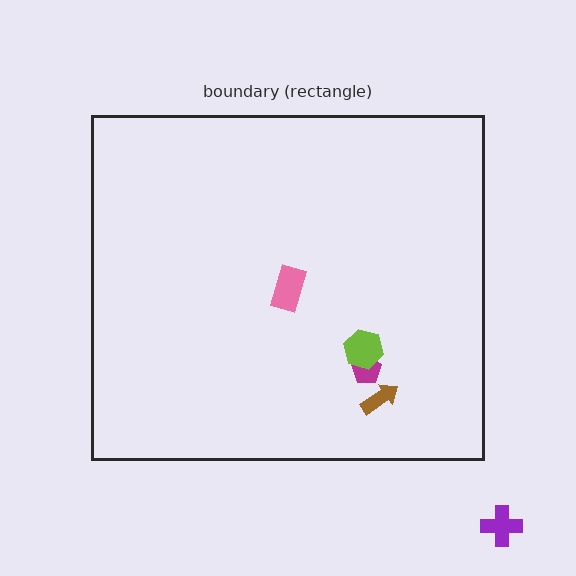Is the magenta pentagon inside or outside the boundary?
Inside.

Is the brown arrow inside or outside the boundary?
Inside.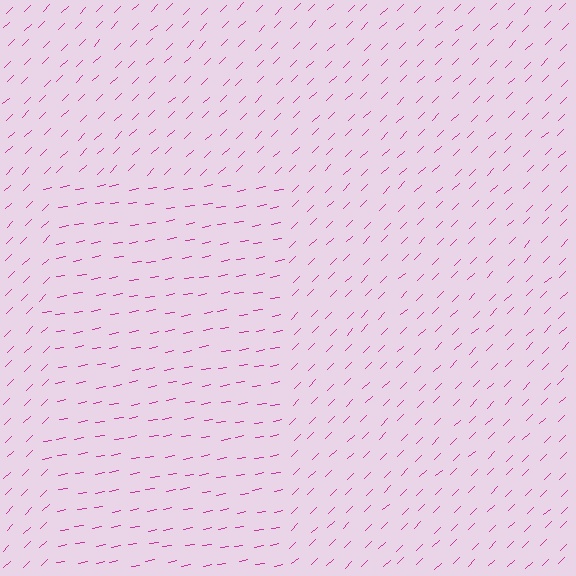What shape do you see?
I see a rectangle.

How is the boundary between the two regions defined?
The boundary is defined purely by a change in line orientation (approximately 34 degrees difference). All lines are the same color and thickness.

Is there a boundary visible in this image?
Yes, there is a texture boundary formed by a change in line orientation.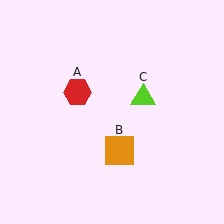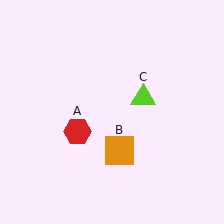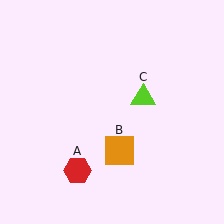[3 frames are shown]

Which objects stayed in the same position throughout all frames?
Orange square (object B) and lime triangle (object C) remained stationary.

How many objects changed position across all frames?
1 object changed position: red hexagon (object A).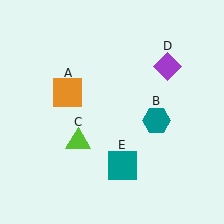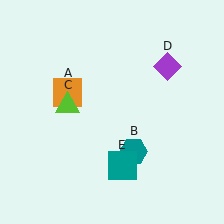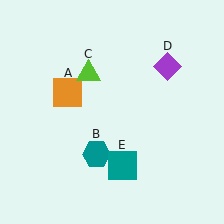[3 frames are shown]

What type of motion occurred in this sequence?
The teal hexagon (object B), lime triangle (object C) rotated clockwise around the center of the scene.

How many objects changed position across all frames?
2 objects changed position: teal hexagon (object B), lime triangle (object C).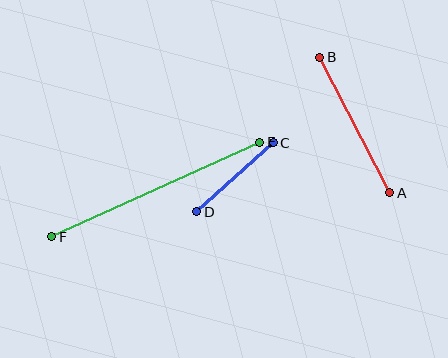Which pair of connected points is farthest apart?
Points E and F are farthest apart.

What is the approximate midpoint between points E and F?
The midpoint is at approximately (156, 189) pixels.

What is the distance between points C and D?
The distance is approximately 103 pixels.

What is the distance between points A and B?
The distance is approximately 153 pixels.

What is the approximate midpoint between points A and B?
The midpoint is at approximately (355, 125) pixels.